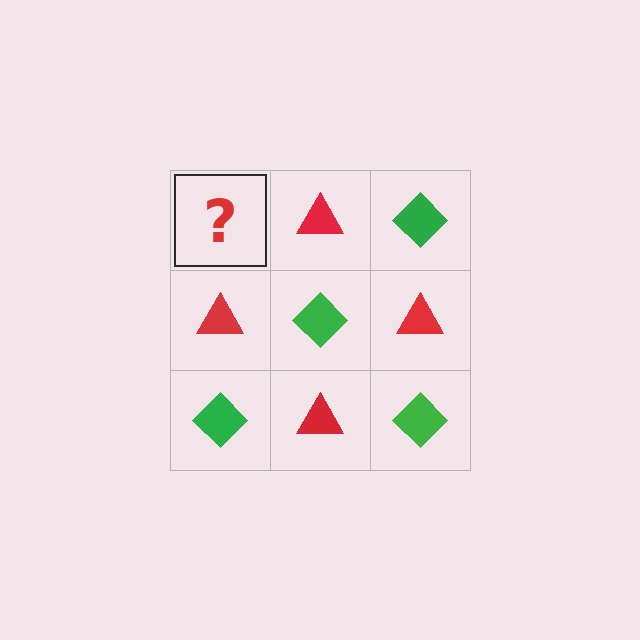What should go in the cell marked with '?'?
The missing cell should contain a green diamond.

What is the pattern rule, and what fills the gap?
The rule is that it alternates green diamond and red triangle in a checkerboard pattern. The gap should be filled with a green diamond.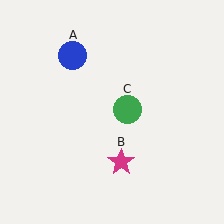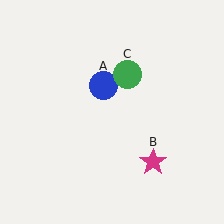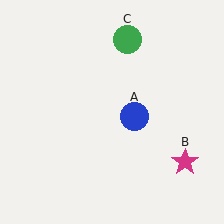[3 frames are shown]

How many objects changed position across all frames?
3 objects changed position: blue circle (object A), magenta star (object B), green circle (object C).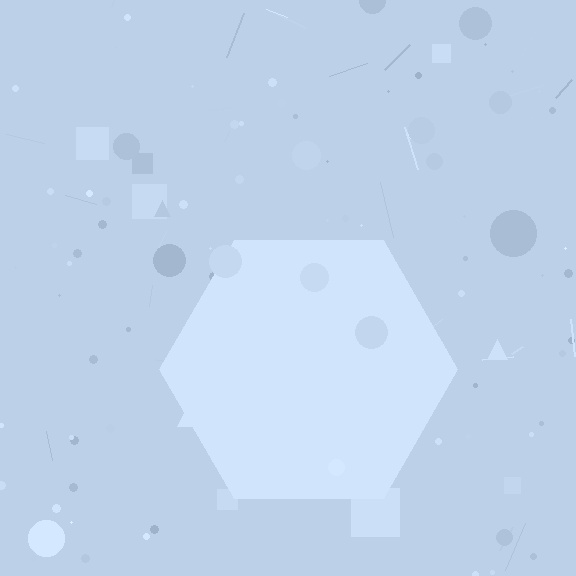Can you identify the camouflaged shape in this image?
The camouflaged shape is a hexagon.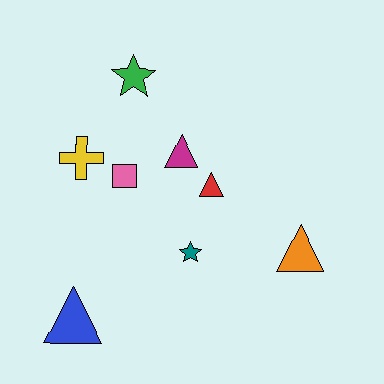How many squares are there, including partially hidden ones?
There is 1 square.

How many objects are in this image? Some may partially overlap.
There are 8 objects.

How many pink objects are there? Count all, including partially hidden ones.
There is 1 pink object.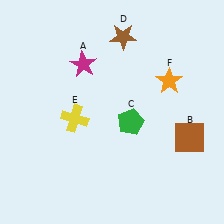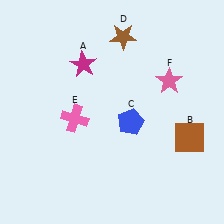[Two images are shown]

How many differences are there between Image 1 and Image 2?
There are 3 differences between the two images.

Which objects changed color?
C changed from green to blue. E changed from yellow to pink. F changed from orange to pink.